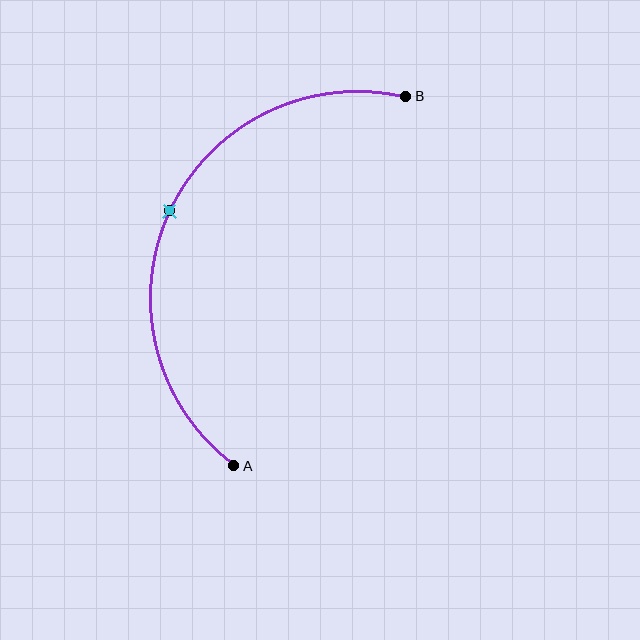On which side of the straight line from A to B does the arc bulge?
The arc bulges to the left of the straight line connecting A and B.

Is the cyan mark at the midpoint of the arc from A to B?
Yes. The cyan mark lies on the arc at equal arc-length from both A and B — it is the arc midpoint.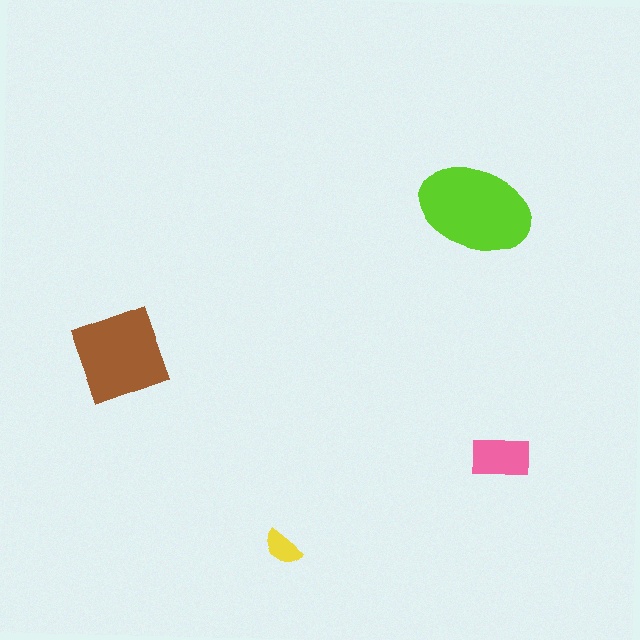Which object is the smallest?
The yellow semicircle.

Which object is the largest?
The lime ellipse.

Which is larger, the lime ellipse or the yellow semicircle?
The lime ellipse.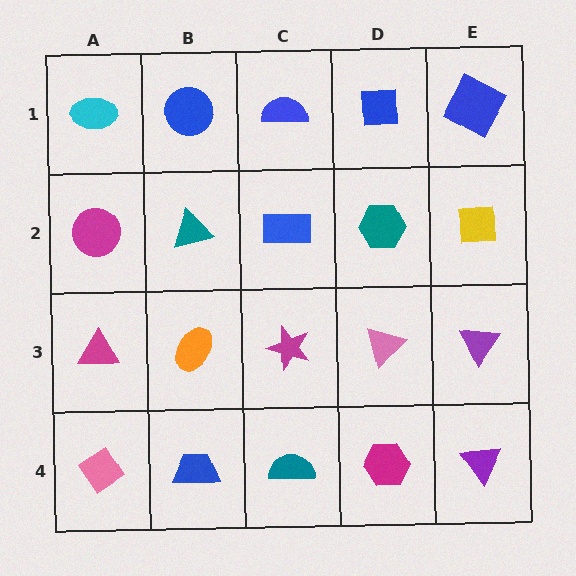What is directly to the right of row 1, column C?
A blue square.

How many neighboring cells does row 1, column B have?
3.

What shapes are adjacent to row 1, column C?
A blue rectangle (row 2, column C), a blue circle (row 1, column B), a blue square (row 1, column D).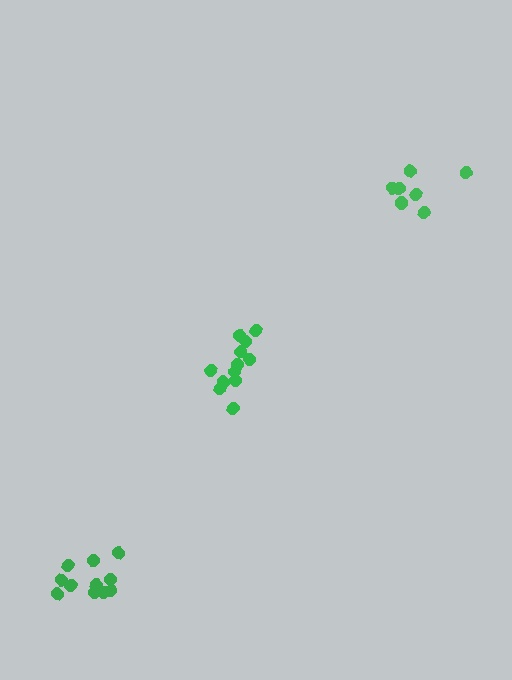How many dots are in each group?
Group 1: 12 dots, Group 2: 7 dots, Group 3: 11 dots (30 total).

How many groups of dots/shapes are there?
There are 3 groups.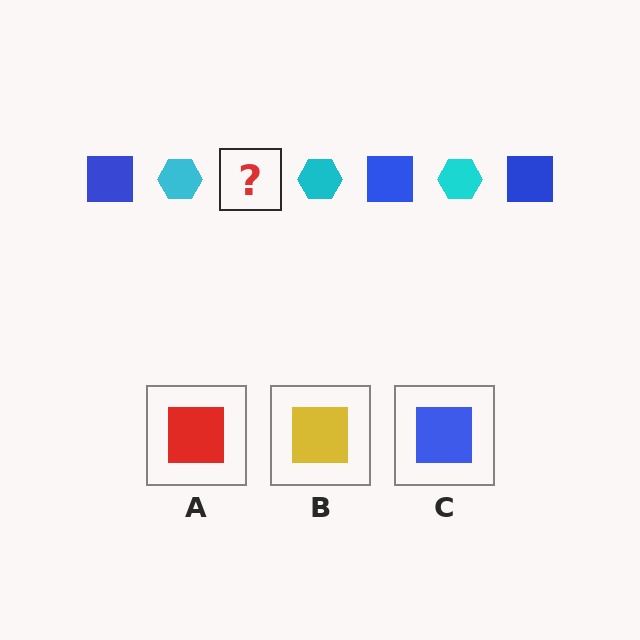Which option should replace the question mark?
Option C.